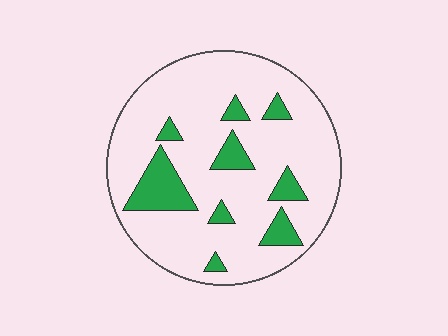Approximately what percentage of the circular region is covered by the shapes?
Approximately 15%.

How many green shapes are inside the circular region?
9.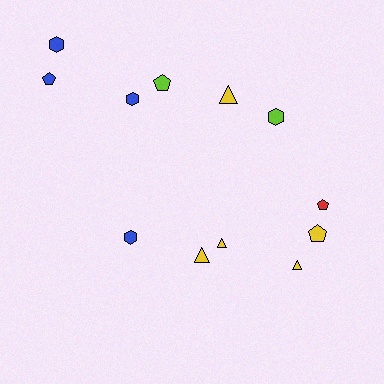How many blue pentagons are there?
There is 1 blue pentagon.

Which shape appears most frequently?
Triangle, with 4 objects.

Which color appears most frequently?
Yellow, with 5 objects.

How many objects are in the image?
There are 12 objects.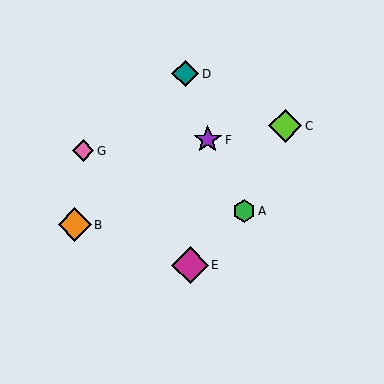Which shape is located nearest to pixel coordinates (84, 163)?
The pink diamond (labeled G) at (83, 151) is nearest to that location.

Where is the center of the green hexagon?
The center of the green hexagon is at (244, 211).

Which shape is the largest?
The magenta diamond (labeled E) is the largest.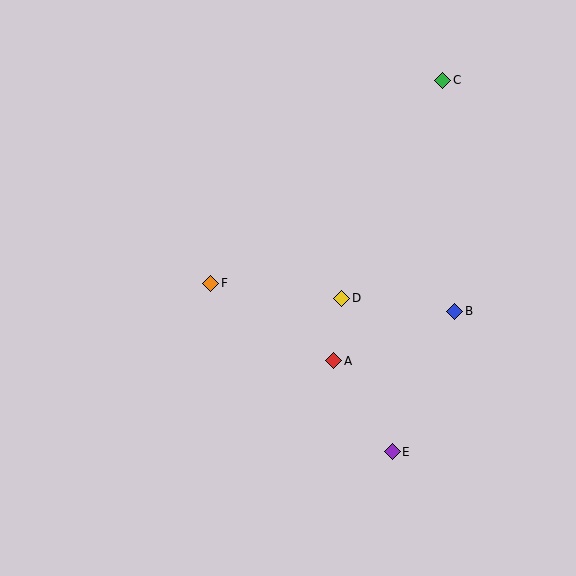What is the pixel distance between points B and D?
The distance between B and D is 114 pixels.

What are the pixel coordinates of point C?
Point C is at (443, 80).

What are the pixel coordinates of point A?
Point A is at (334, 361).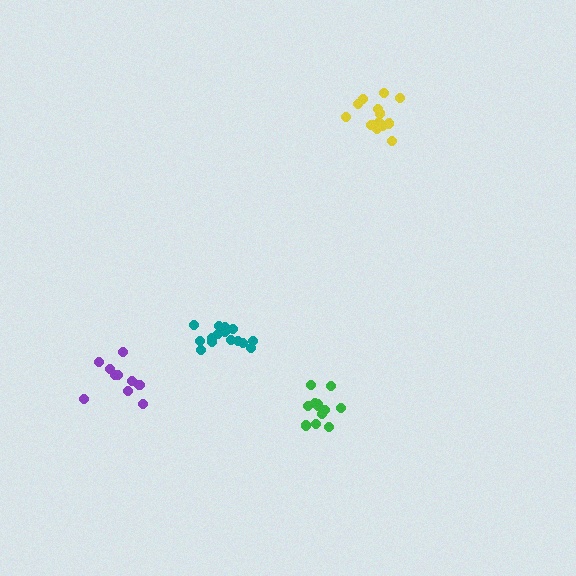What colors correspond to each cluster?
The clusters are colored: yellow, green, teal, purple.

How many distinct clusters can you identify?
There are 4 distinct clusters.